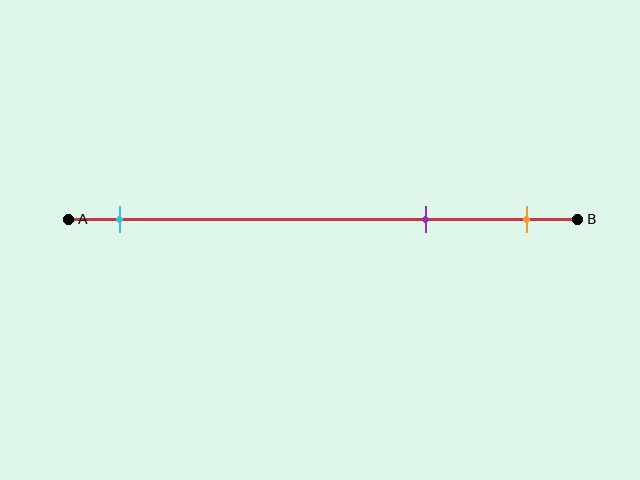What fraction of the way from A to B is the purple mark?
The purple mark is approximately 70% (0.7) of the way from A to B.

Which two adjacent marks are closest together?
The purple and orange marks are the closest adjacent pair.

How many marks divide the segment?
There are 3 marks dividing the segment.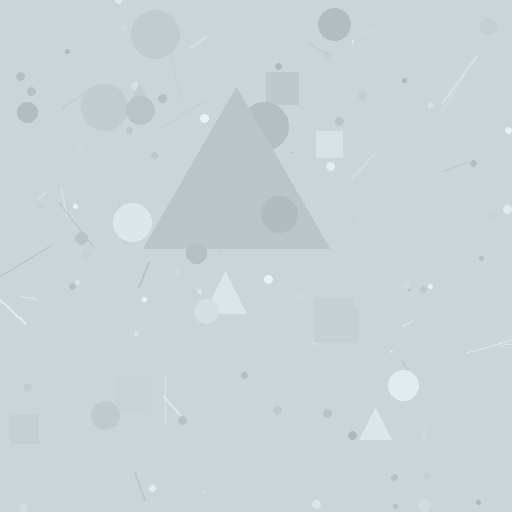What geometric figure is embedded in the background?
A triangle is embedded in the background.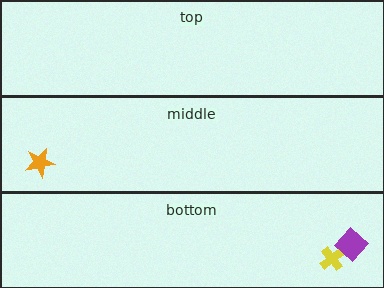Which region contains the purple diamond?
The bottom region.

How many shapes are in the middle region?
1.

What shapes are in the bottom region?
The yellow cross, the purple diamond.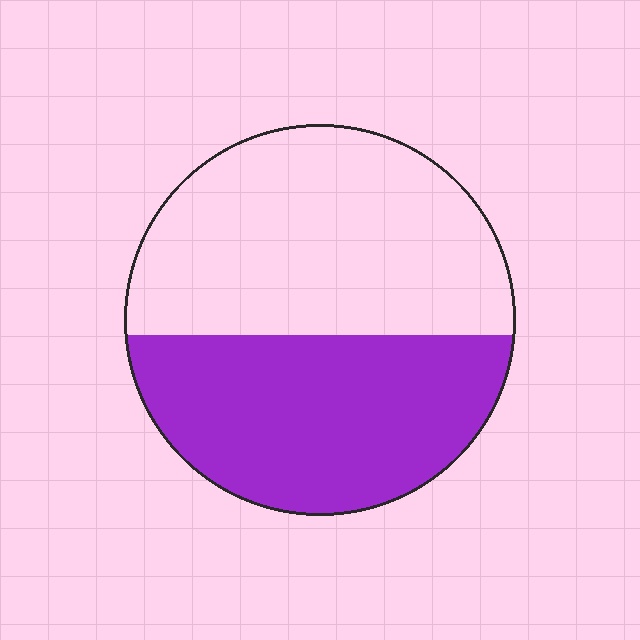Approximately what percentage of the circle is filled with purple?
Approximately 45%.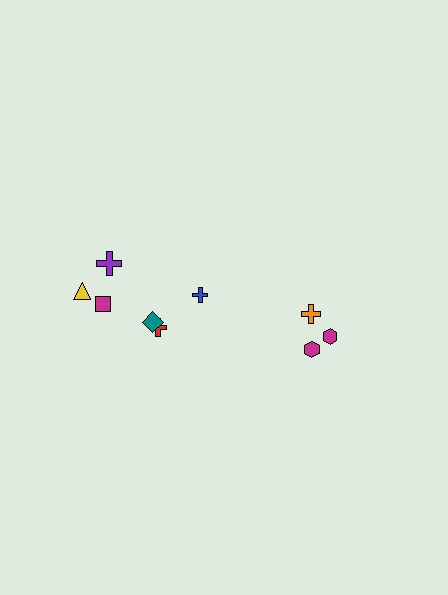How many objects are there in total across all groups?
There are 9 objects.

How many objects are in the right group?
There are 3 objects.